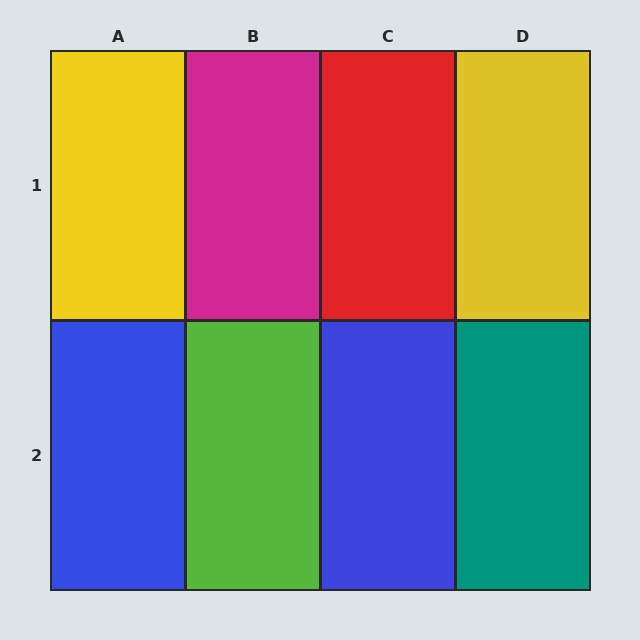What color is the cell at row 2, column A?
Blue.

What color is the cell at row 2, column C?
Blue.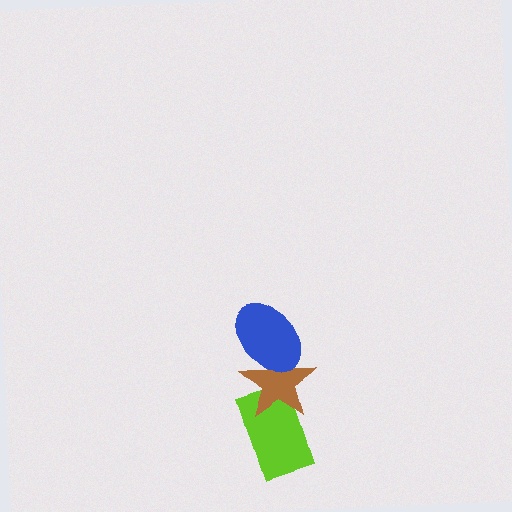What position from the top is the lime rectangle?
The lime rectangle is 3rd from the top.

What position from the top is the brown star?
The brown star is 2nd from the top.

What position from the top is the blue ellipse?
The blue ellipse is 1st from the top.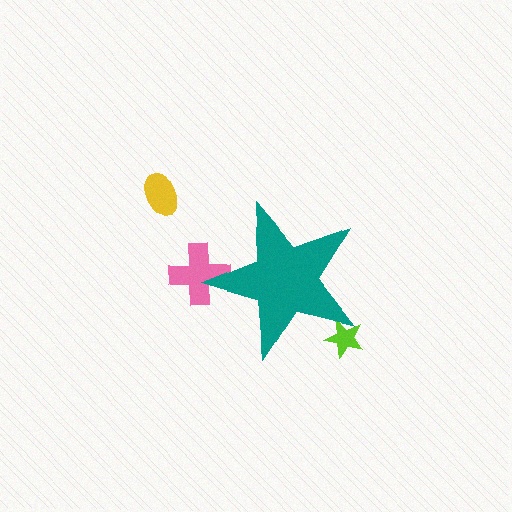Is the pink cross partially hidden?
Yes, the pink cross is partially hidden behind the teal star.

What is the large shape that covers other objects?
A teal star.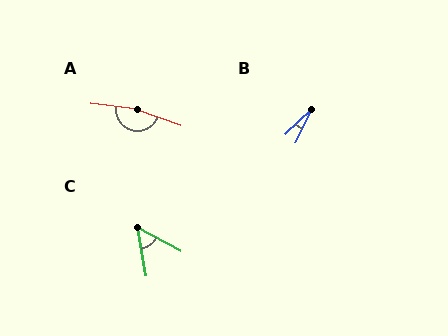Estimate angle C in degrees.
Approximately 51 degrees.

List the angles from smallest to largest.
B (19°), C (51°), A (166°).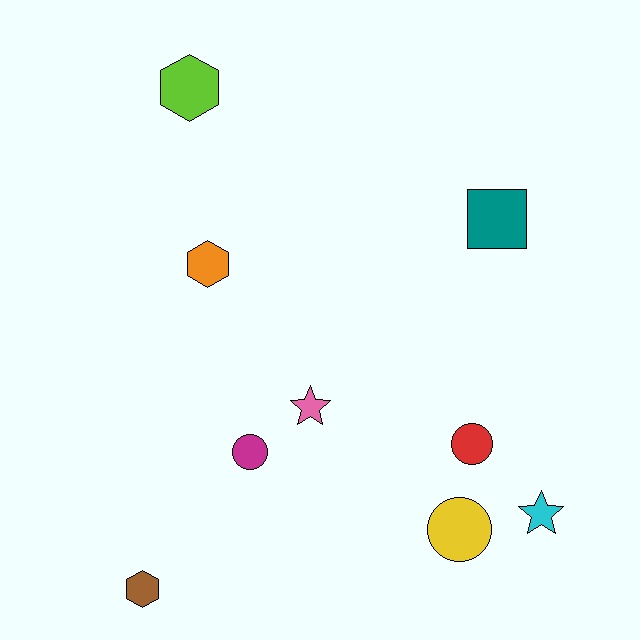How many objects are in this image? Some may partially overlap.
There are 9 objects.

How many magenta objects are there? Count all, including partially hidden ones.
There is 1 magenta object.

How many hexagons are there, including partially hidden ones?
There are 3 hexagons.